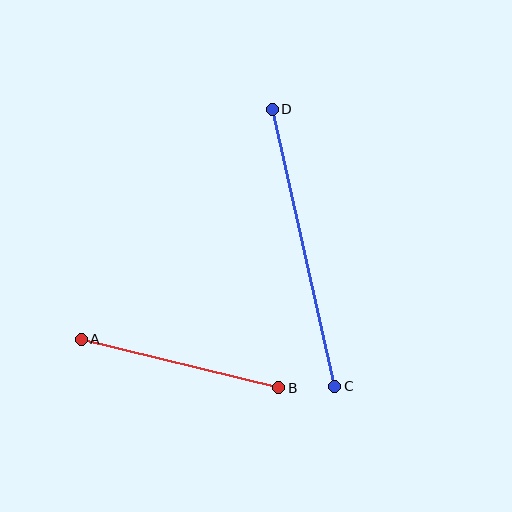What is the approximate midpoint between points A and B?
The midpoint is at approximately (180, 364) pixels.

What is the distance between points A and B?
The distance is approximately 203 pixels.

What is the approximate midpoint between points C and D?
The midpoint is at approximately (303, 248) pixels.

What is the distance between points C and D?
The distance is approximately 284 pixels.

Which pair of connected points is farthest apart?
Points C and D are farthest apart.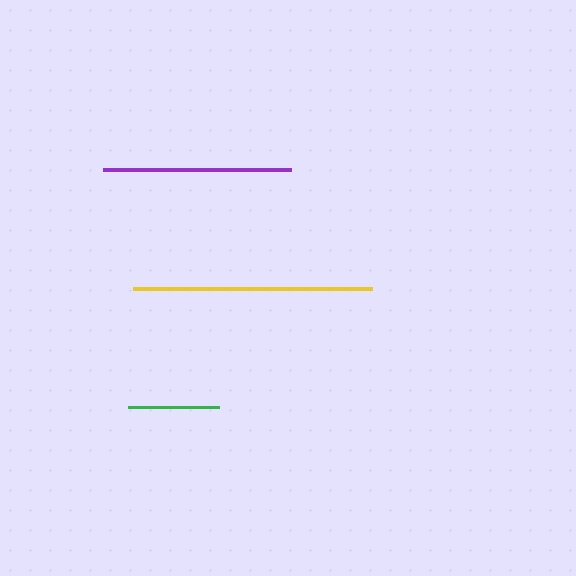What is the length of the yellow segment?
The yellow segment is approximately 238 pixels long.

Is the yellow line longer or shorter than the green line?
The yellow line is longer than the green line.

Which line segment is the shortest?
The green line is the shortest at approximately 91 pixels.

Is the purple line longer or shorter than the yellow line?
The yellow line is longer than the purple line.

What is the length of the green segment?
The green segment is approximately 91 pixels long.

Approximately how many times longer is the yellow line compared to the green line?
The yellow line is approximately 2.6 times the length of the green line.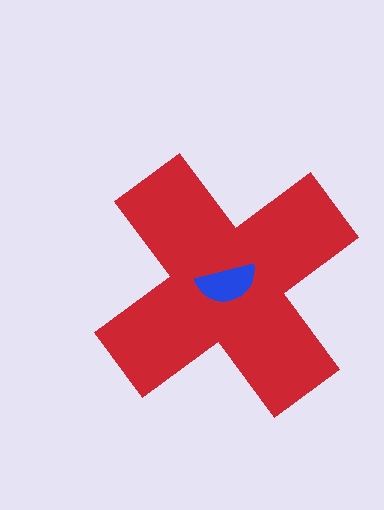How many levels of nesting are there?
2.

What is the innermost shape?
The blue semicircle.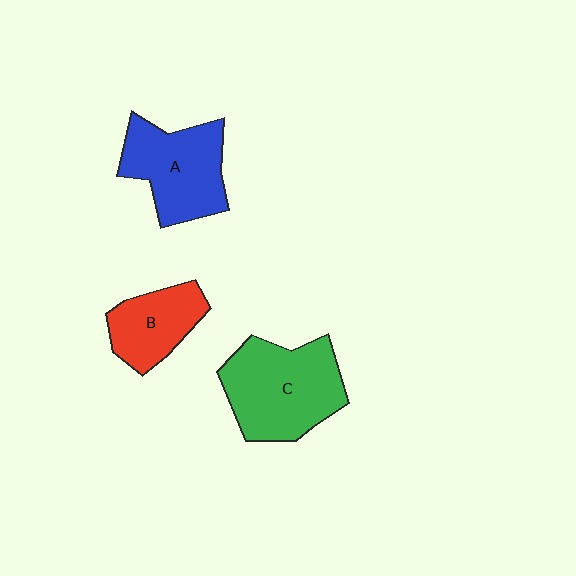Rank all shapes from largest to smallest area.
From largest to smallest: C (green), A (blue), B (red).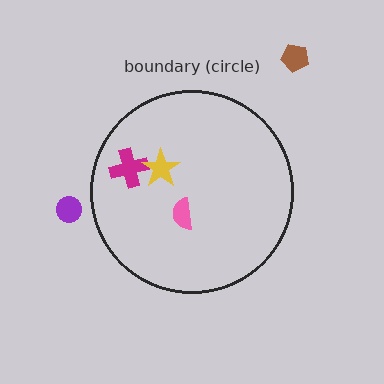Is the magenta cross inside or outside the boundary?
Inside.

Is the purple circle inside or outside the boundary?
Outside.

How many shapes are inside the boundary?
3 inside, 2 outside.